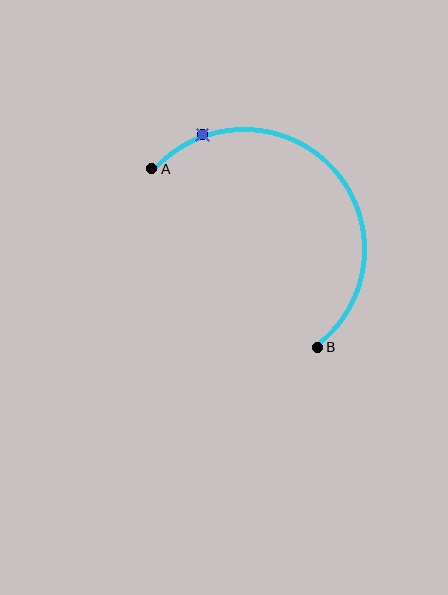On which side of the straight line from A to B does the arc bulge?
The arc bulges above and to the right of the straight line connecting A and B.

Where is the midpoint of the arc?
The arc midpoint is the point on the curve farthest from the straight line joining A and B. It sits above and to the right of that line.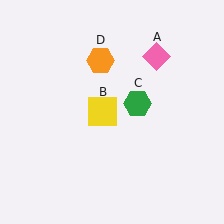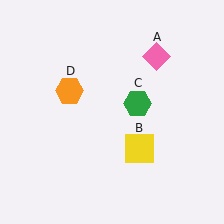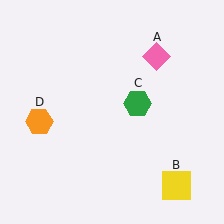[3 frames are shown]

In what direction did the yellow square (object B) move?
The yellow square (object B) moved down and to the right.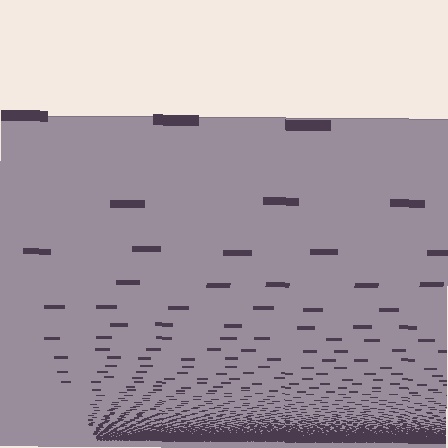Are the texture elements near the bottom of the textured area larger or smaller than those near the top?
Smaller. The gradient is inverted — elements near the bottom are smaller and denser.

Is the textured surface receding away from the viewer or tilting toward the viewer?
The surface appears to tilt toward the viewer. Texture elements get larger and sparser toward the top.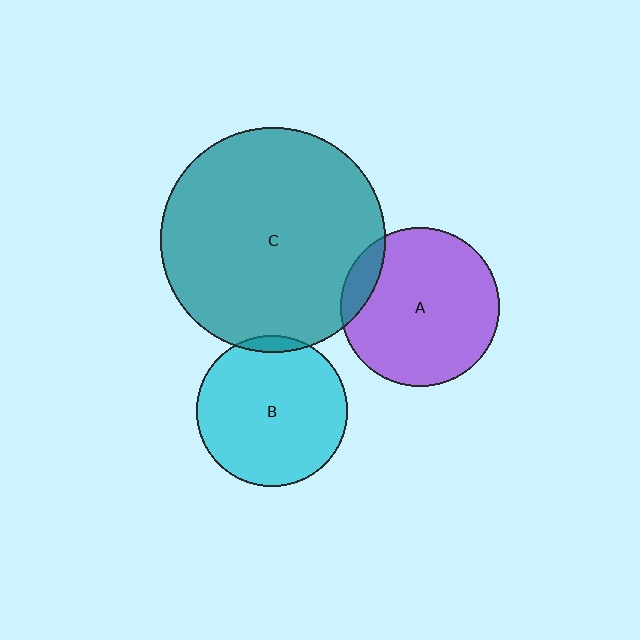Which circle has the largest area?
Circle C (teal).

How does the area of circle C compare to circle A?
Approximately 2.0 times.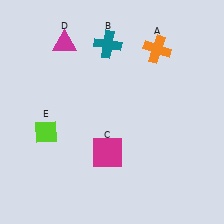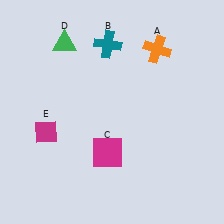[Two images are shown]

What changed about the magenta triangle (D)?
In Image 1, D is magenta. In Image 2, it changed to green.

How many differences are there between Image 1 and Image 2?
There are 2 differences between the two images.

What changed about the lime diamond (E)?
In Image 1, E is lime. In Image 2, it changed to magenta.